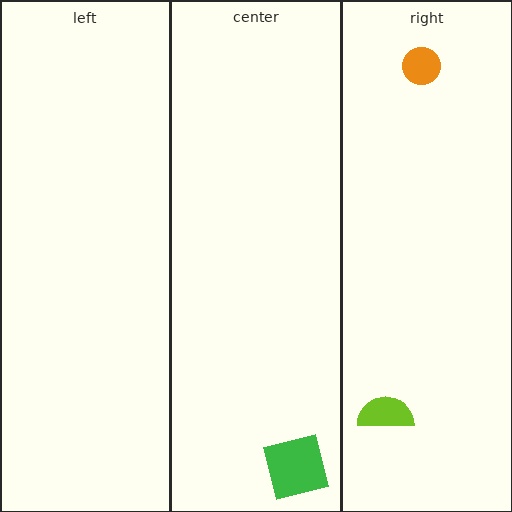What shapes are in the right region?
The orange circle, the lime semicircle.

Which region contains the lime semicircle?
The right region.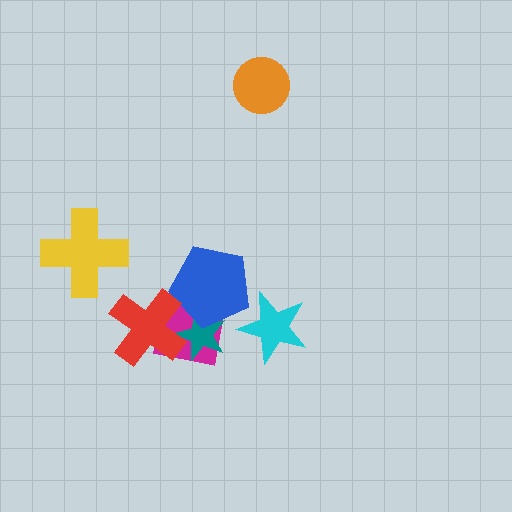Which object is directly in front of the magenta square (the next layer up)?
The teal star is directly in front of the magenta square.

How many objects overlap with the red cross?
2 objects overlap with the red cross.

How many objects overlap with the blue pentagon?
2 objects overlap with the blue pentagon.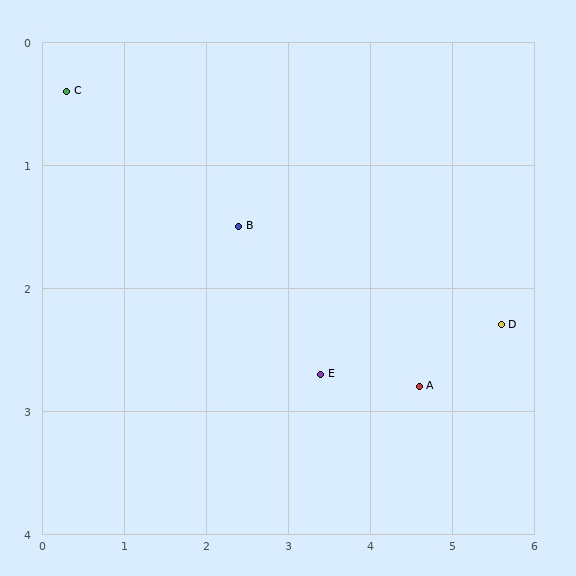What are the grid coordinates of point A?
Point A is at approximately (4.6, 2.8).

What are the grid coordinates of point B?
Point B is at approximately (2.4, 1.5).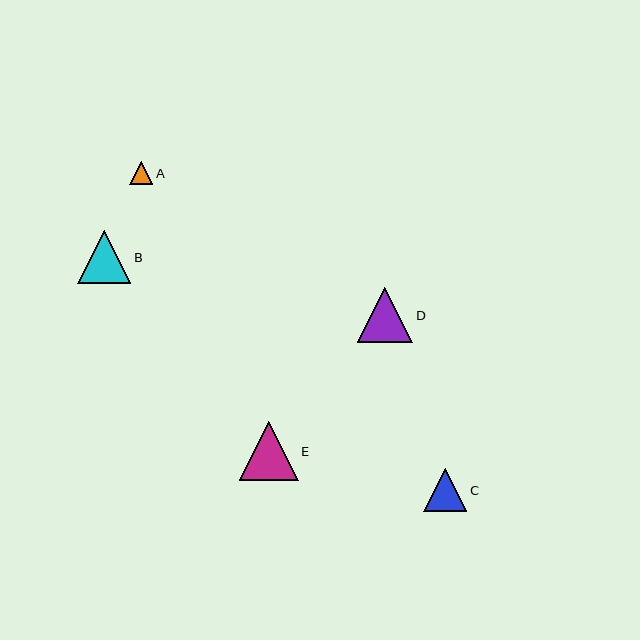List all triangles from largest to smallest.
From largest to smallest: E, D, B, C, A.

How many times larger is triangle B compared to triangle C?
Triangle B is approximately 1.2 times the size of triangle C.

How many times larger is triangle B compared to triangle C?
Triangle B is approximately 1.2 times the size of triangle C.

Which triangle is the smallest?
Triangle A is the smallest with a size of approximately 23 pixels.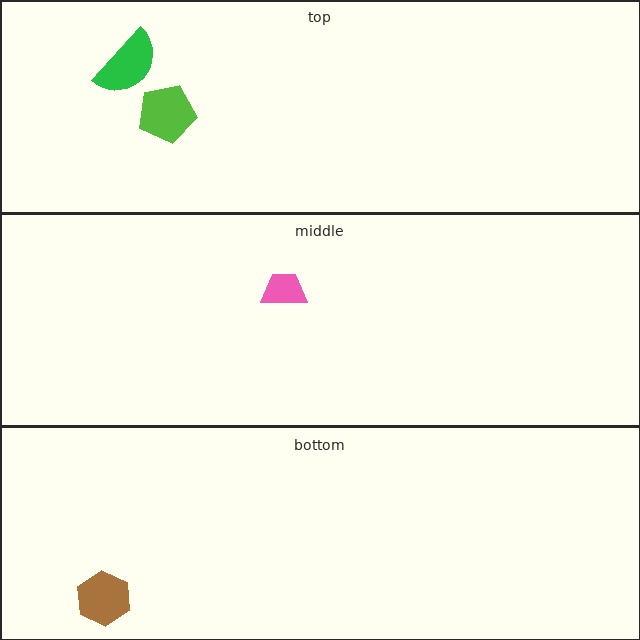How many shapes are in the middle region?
1.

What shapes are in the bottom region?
The brown hexagon.